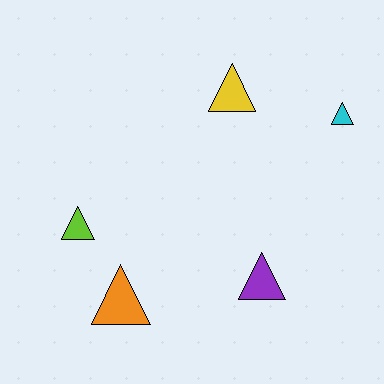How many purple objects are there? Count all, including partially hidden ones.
There is 1 purple object.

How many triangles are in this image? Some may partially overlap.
There are 5 triangles.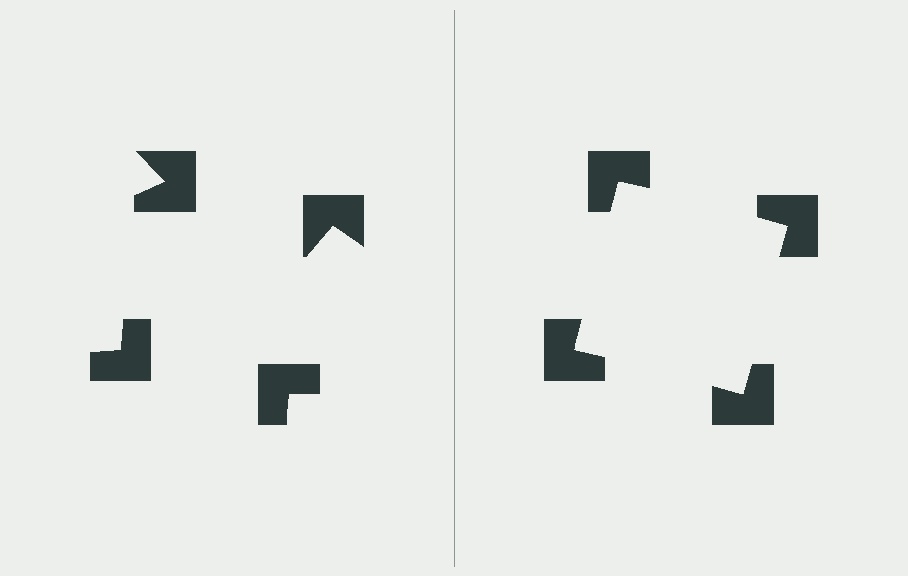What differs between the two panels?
The notched squares are positioned identically on both sides; only the wedge orientations differ. On the right they align to a square; on the left they are misaligned.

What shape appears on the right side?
An illusory square.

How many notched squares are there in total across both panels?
8 — 4 on each side.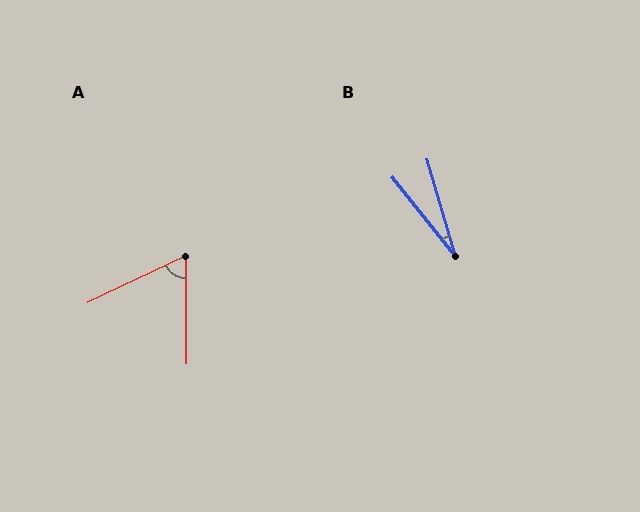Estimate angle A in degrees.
Approximately 65 degrees.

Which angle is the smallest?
B, at approximately 22 degrees.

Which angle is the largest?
A, at approximately 65 degrees.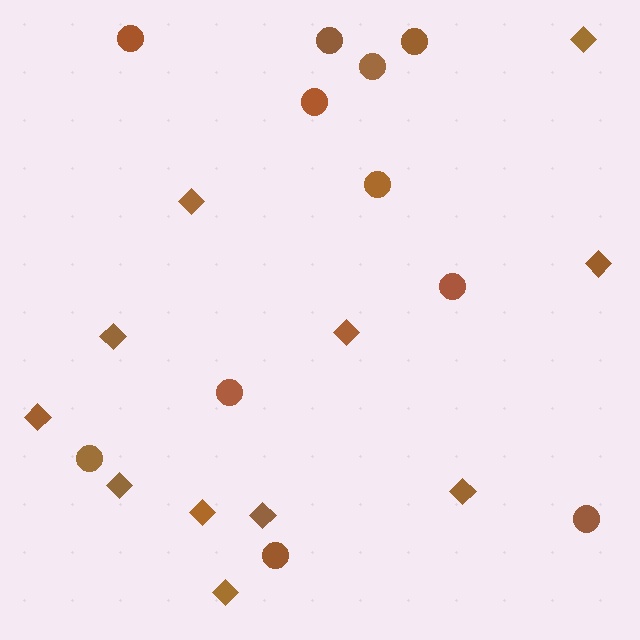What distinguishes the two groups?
There are 2 groups: one group of circles (11) and one group of diamonds (11).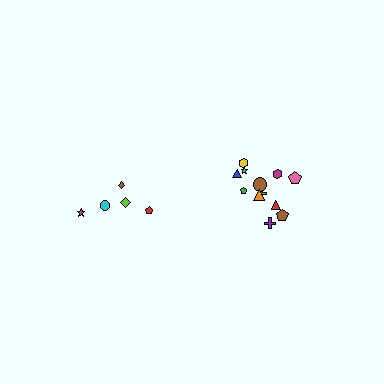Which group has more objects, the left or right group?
The right group.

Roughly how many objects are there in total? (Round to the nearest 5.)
Roughly 15 objects in total.